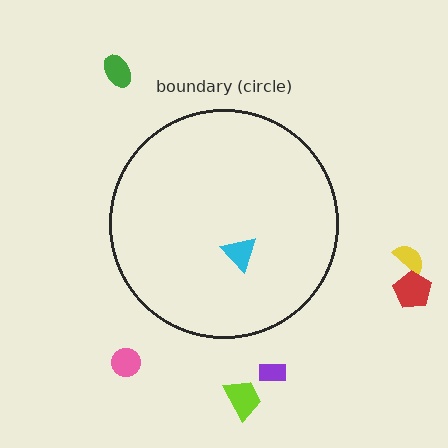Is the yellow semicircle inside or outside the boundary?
Outside.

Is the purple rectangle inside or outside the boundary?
Outside.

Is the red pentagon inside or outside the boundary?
Outside.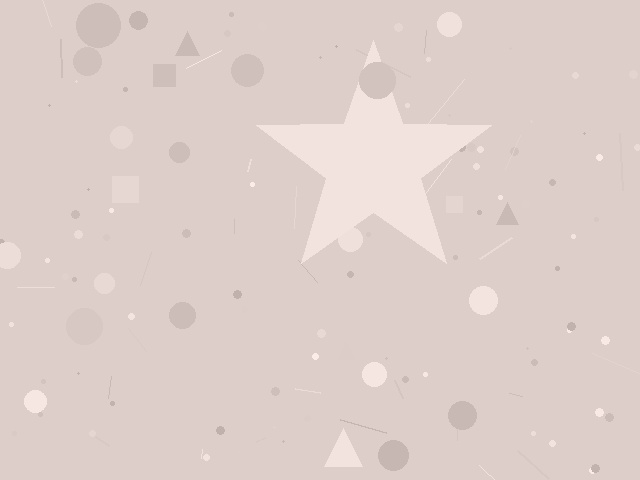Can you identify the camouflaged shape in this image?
The camouflaged shape is a star.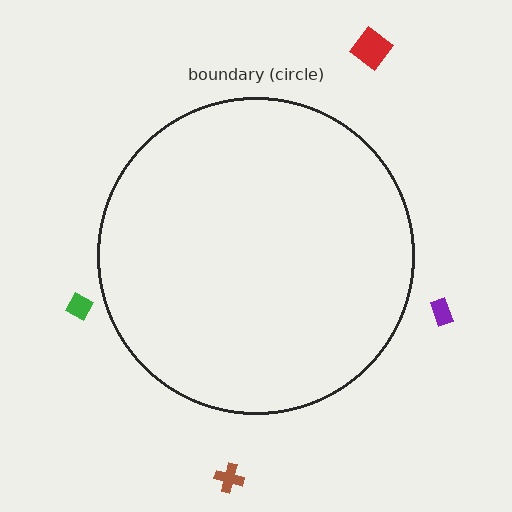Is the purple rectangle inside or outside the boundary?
Outside.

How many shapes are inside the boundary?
0 inside, 4 outside.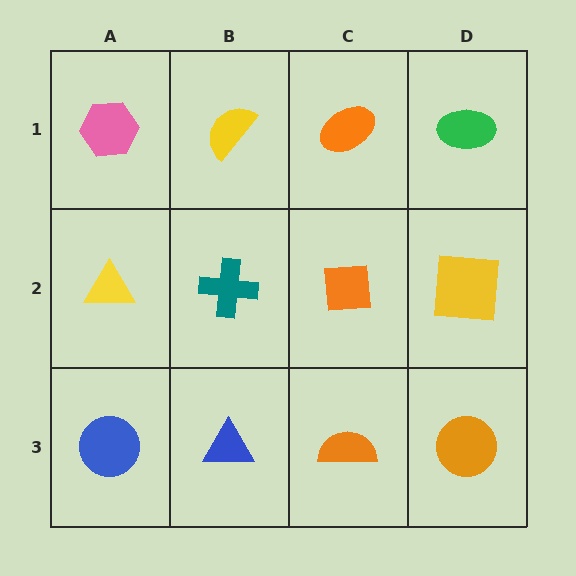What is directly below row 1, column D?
A yellow square.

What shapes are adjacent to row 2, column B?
A yellow semicircle (row 1, column B), a blue triangle (row 3, column B), a yellow triangle (row 2, column A), an orange square (row 2, column C).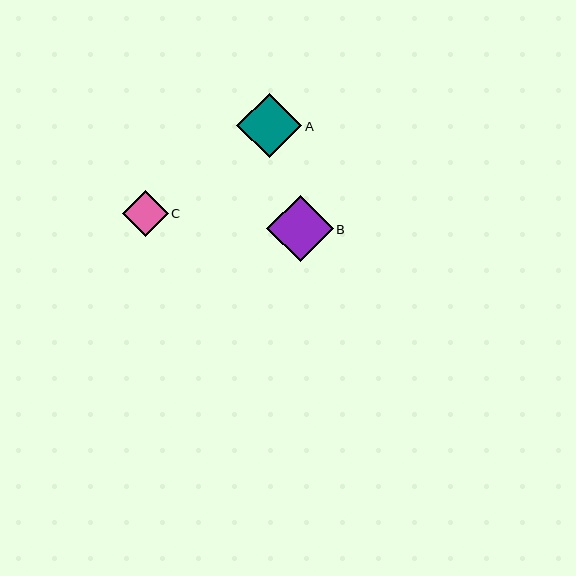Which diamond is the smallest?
Diamond C is the smallest with a size of approximately 46 pixels.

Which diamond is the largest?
Diamond B is the largest with a size of approximately 67 pixels.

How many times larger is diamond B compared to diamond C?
Diamond B is approximately 1.5 times the size of diamond C.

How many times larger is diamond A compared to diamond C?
Diamond A is approximately 1.4 times the size of diamond C.